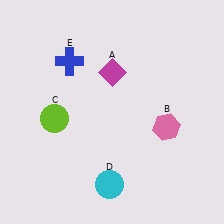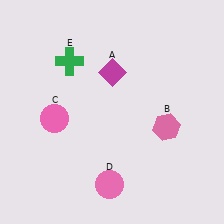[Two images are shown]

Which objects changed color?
C changed from lime to pink. D changed from cyan to pink. E changed from blue to green.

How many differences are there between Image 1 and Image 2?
There are 3 differences between the two images.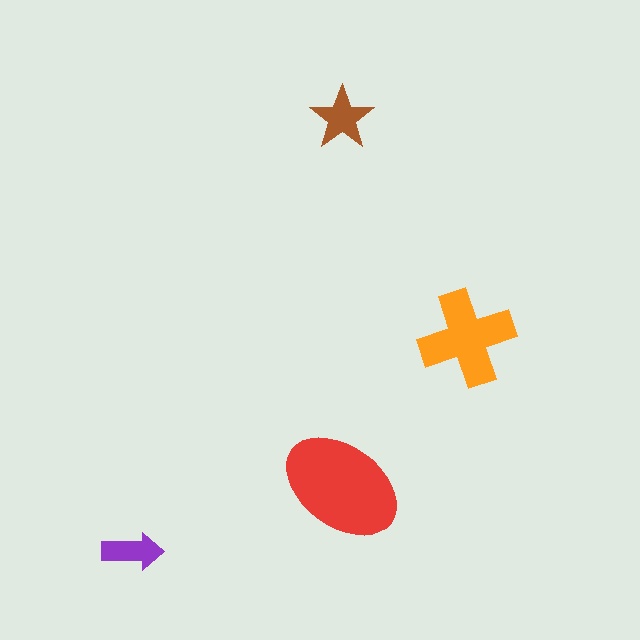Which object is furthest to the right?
The orange cross is rightmost.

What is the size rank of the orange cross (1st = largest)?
2nd.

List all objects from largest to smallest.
The red ellipse, the orange cross, the brown star, the purple arrow.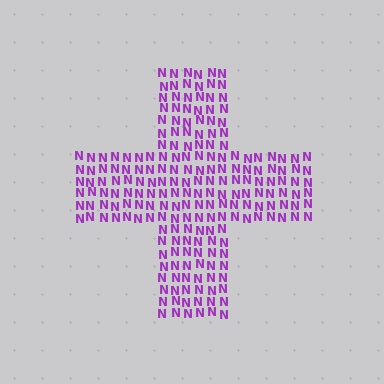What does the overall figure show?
The overall figure shows a cross.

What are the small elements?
The small elements are letter N's.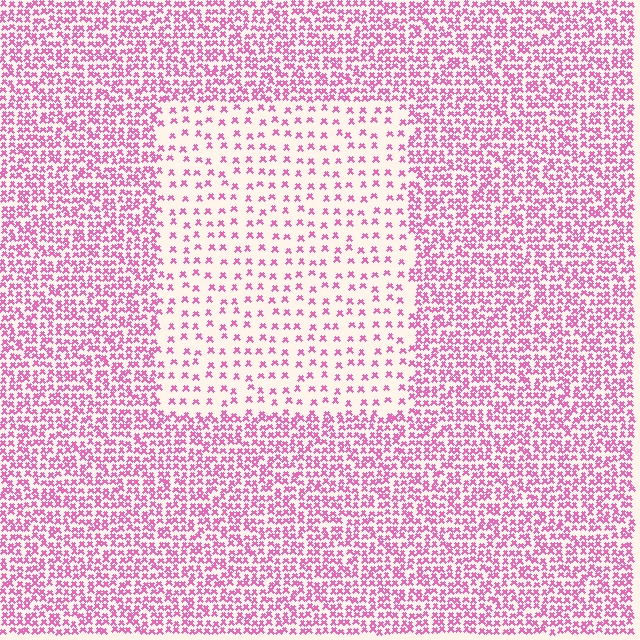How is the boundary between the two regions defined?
The boundary is defined by a change in element density (approximately 2.6x ratio). All elements are the same color, size, and shape.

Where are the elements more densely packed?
The elements are more densely packed outside the rectangle boundary.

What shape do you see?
I see a rectangle.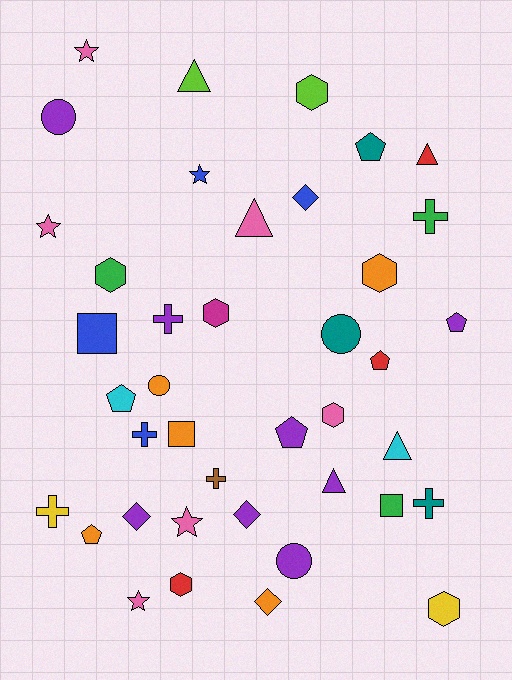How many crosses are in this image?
There are 6 crosses.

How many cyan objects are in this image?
There are 2 cyan objects.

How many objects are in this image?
There are 40 objects.